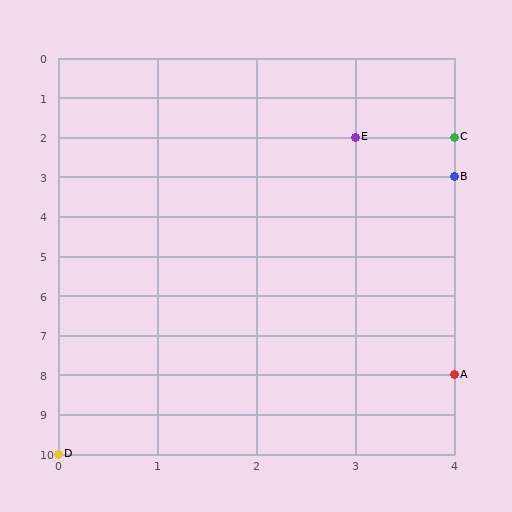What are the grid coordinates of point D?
Point D is at grid coordinates (0, 10).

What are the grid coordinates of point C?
Point C is at grid coordinates (4, 2).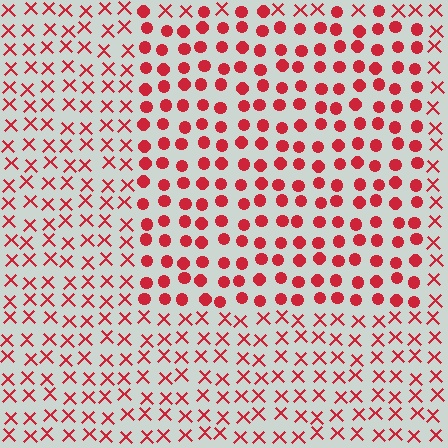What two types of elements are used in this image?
The image uses circles inside the rectangle region and X marks outside it.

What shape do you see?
I see a rectangle.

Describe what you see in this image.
The image is filled with small red elements arranged in a uniform grid. A rectangle-shaped region contains circles, while the surrounding area contains X marks. The boundary is defined purely by the change in element shape.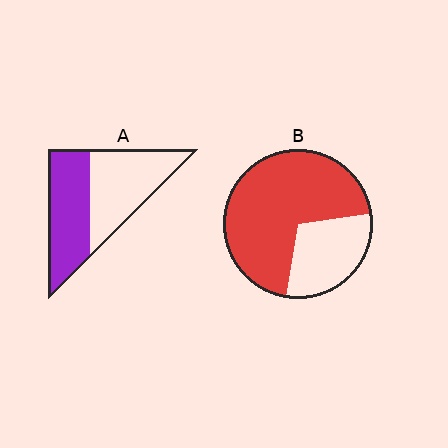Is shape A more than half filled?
Roughly half.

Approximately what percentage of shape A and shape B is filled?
A is approximately 50% and B is approximately 70%.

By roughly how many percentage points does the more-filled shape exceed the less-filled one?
By roughly 20 percentage points (B over A).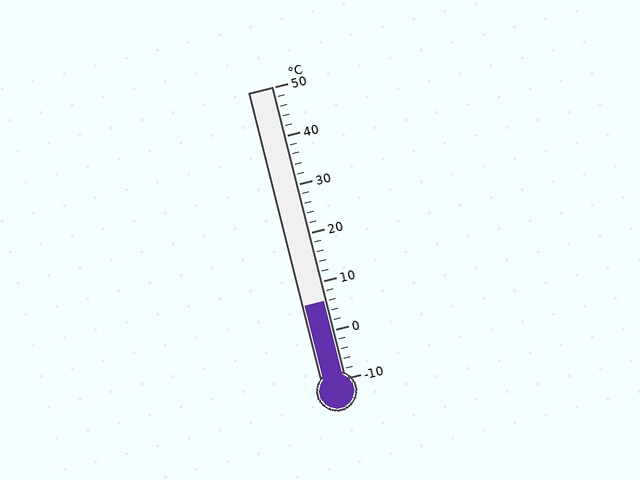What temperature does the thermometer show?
The thermometer shows approximately 6°C.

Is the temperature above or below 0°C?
The temperature is above 0°C.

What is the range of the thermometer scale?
The thermometer scale ranges from -10°C to 50°C.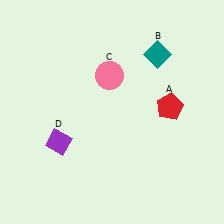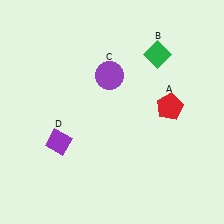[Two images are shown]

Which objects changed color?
B changed from teal to green. C changed from pink to purple.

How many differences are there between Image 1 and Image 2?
There are 2 differences between the two images.